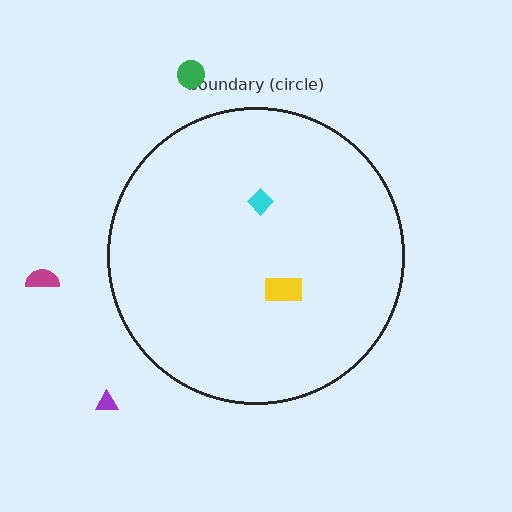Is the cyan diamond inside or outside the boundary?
Inside.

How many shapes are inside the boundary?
2 inside, 3 outside.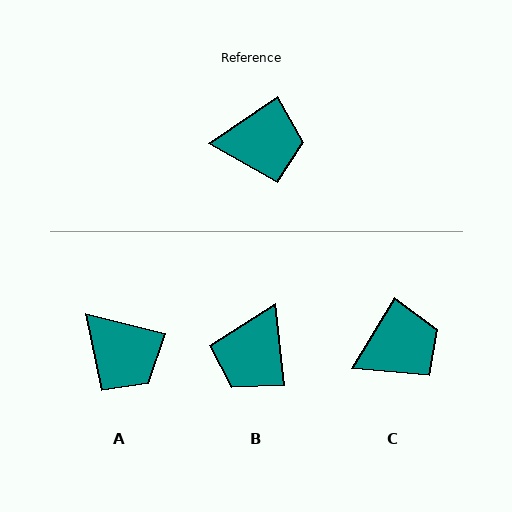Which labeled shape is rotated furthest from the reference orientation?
B, about 118 degrees away.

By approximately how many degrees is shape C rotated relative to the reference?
Approximately 24 degrees counter-clockwise.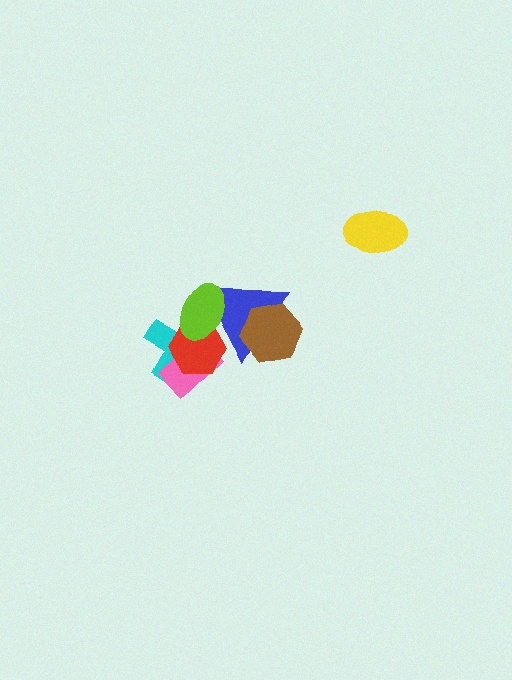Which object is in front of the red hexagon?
The lime ellipse is in front of the red hexagon.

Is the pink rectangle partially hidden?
Yes, it is partially covered by another shape.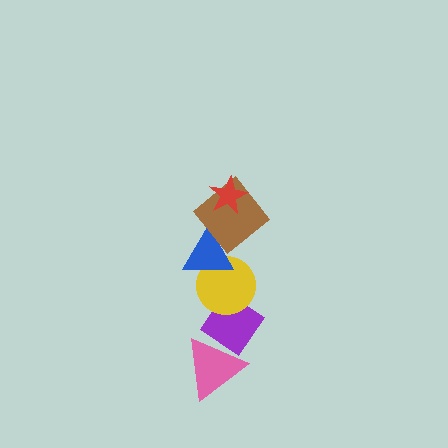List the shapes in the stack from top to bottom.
From top to bottom: the red star, the brown diamond, the blue triangle, the yellow circle, the purple diamond, the pink triangle.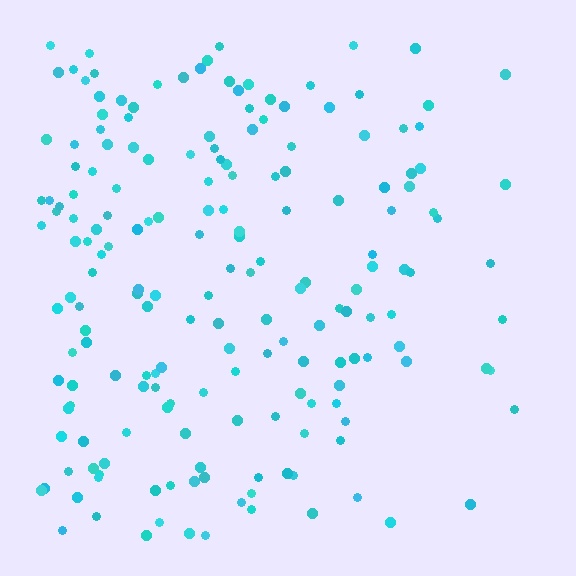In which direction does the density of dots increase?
From right to left, with the left side densest.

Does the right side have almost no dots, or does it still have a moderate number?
Still a moderate number, just noticeably fewer than the left.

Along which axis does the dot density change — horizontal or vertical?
Horizontal.